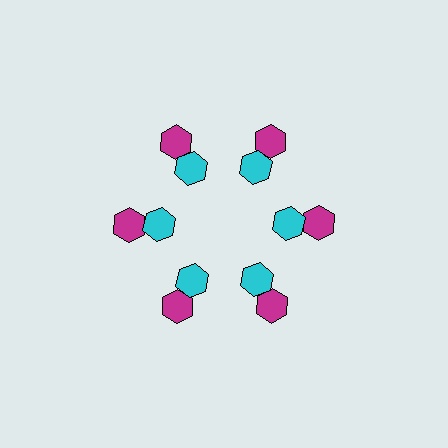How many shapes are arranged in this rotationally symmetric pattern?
There are 12 shapes, arranged in 6 groups of 2.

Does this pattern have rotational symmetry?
Yes, this pattern has 6-fold rotational symmetry. It looks the same after rotating 60 degrees around the center.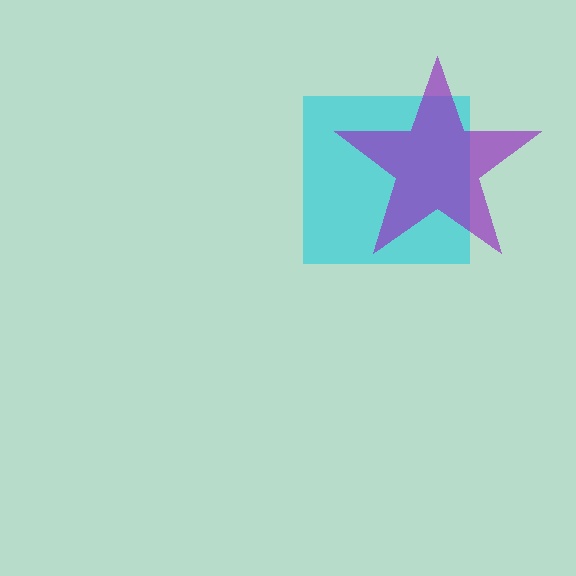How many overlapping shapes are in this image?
There are 2 overlapping shapes in the image.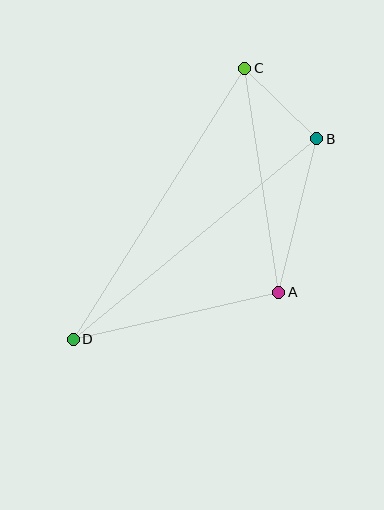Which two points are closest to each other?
Points B and C are closest to each other.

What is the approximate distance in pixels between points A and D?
The distance between A and D is approximately 211 pixels.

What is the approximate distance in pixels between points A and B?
The distance between A and B is approximately 158 pixels.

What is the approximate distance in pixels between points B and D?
The distance between B and D is approximately 315 pixels.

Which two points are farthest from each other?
Points C and D are farthest from each other.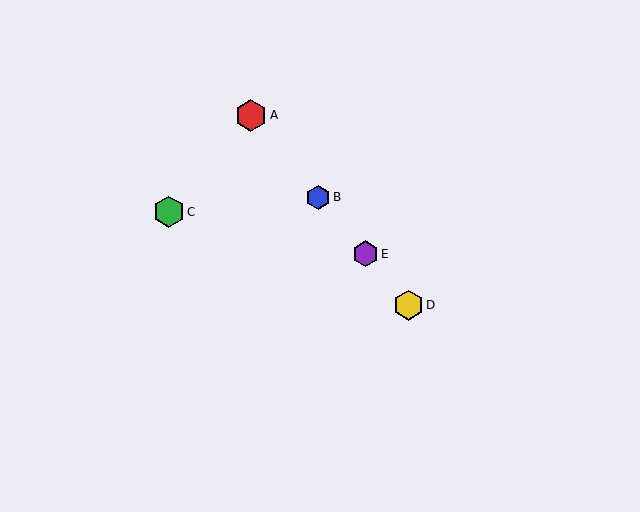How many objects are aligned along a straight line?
4 objects (A, B, D, E) are aligned along a straight line.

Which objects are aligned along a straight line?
Objects A, B, D, E are aligned along a straight line.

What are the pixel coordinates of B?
Object B is at (318, 197).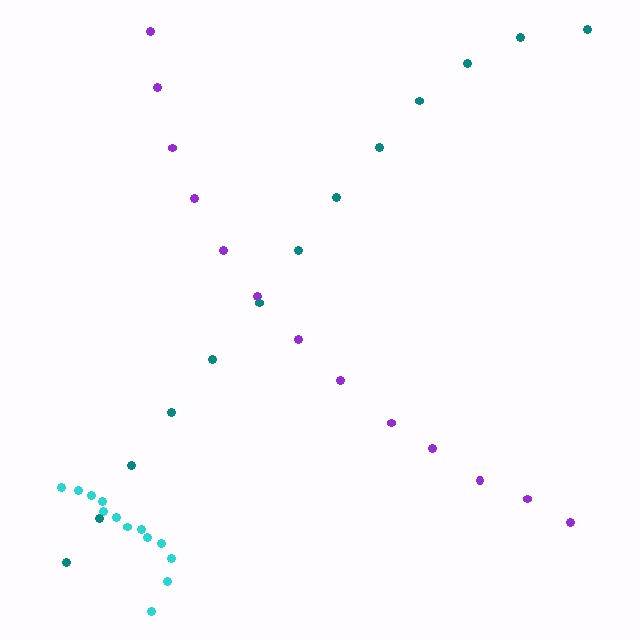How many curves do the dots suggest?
There are 3 distinct paths.